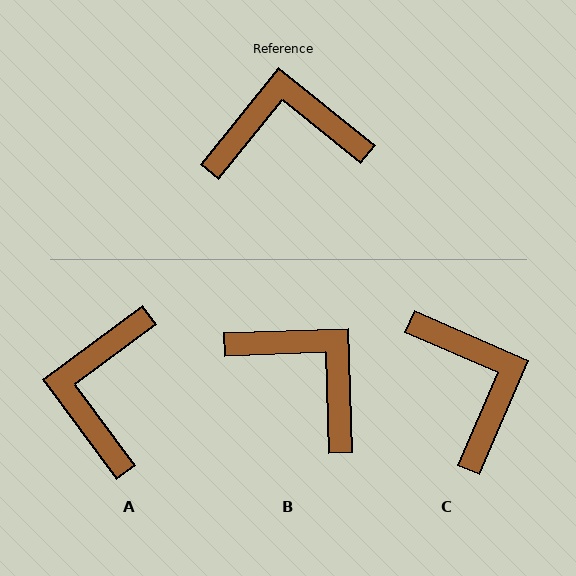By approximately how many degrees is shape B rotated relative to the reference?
Approximately 49 degrees clockwise.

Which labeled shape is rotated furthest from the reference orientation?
A, about 75 degrees away.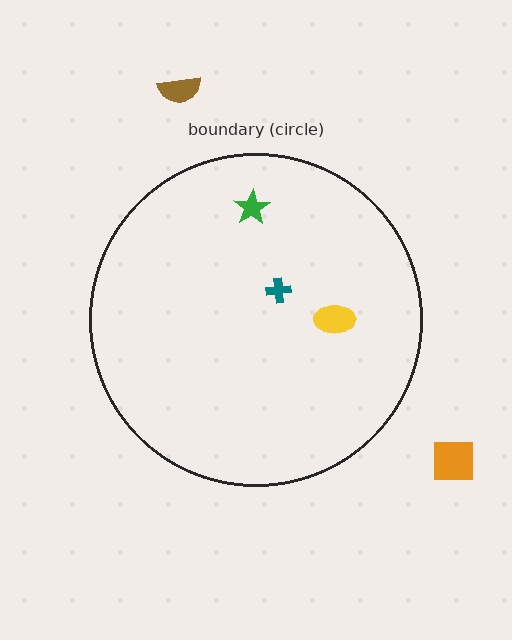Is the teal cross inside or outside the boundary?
Inside.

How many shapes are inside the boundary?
3 inside, 2 outside.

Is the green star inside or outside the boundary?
Inside.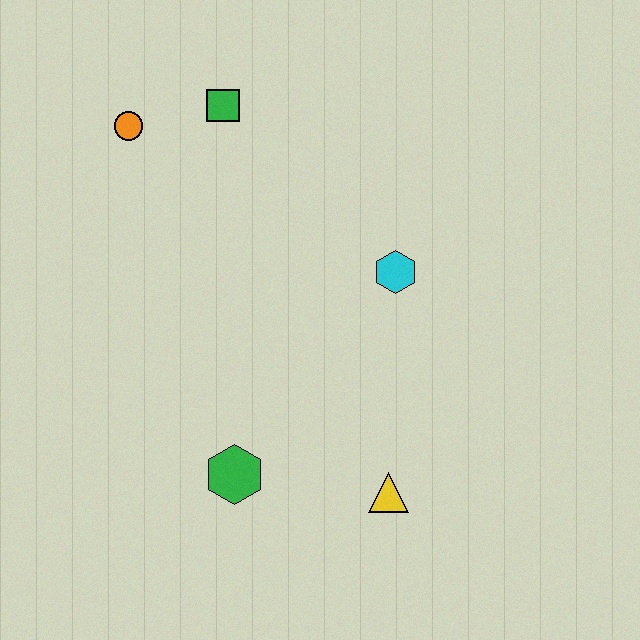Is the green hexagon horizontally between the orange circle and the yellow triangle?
Yes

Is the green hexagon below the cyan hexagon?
Yes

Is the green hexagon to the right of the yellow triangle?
No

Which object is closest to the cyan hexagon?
The yellow triangle is closest to the cyan hexagon.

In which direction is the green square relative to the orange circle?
The green square is to the right of the orange circle.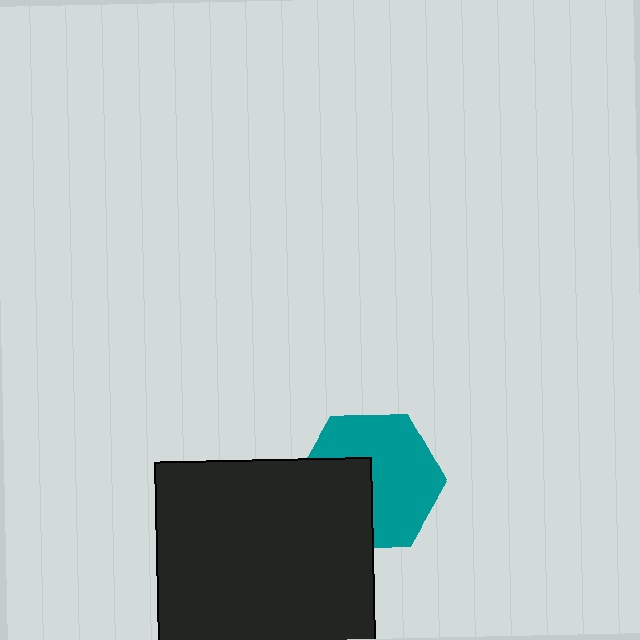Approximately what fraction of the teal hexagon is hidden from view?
Roughly 38% of the teal hexagon is hidden behind the black rectangle.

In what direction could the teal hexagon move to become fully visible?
The teal hexagon could move toward the upper-right. That would shift it out from behind the black rectangle entirely.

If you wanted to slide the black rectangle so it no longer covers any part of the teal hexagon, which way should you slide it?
Slide it toward the lower-left — that is the most direct way to separate the two shapes.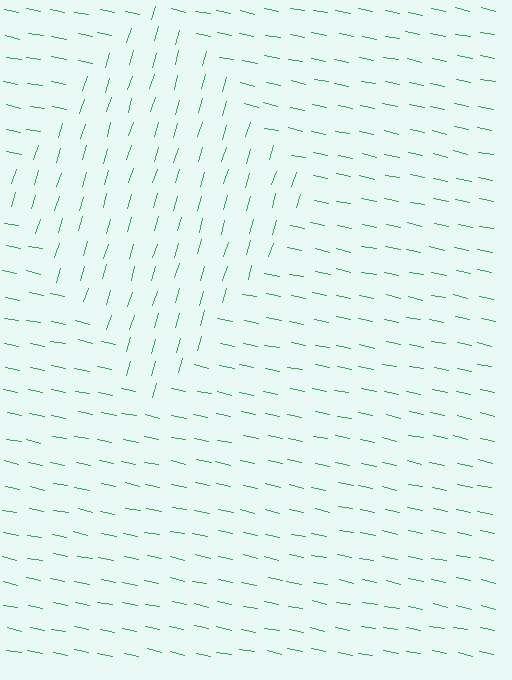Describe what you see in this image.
The image is filled with small green line segments. A diamond region in the image has lines oriented differently from the surrounding lines, creating a visible texture boundary.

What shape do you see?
I see a diamond.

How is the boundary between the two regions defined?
The boundary is defined purely by a change in line orientation (approximately 85 degrees difference). All lines are the same color and thickness.